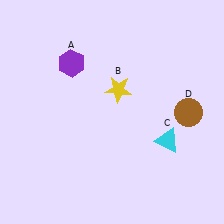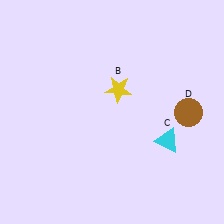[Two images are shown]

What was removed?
The purple hexagon (A) was removed in Image 2.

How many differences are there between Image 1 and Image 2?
There is 1 difference between the two images.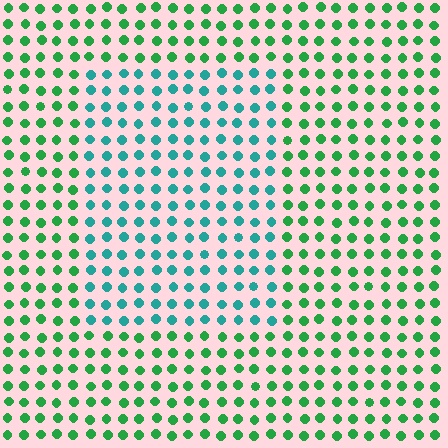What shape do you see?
I see a rectangle.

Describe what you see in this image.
The image is filled with small green elements in a uniform arrangement. A rectangle-shaped region is visible where the elements are tinted to a slightly different hue, forming a subtle color boundary.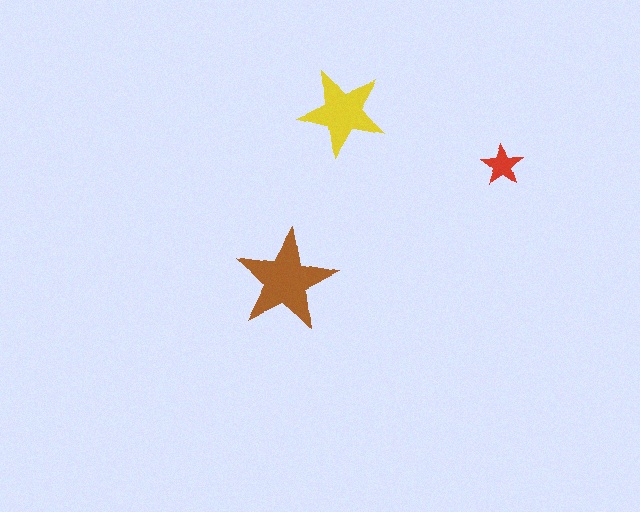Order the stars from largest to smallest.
the brown one, the yellow one, the red one.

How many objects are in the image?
There are 3 objects in the image.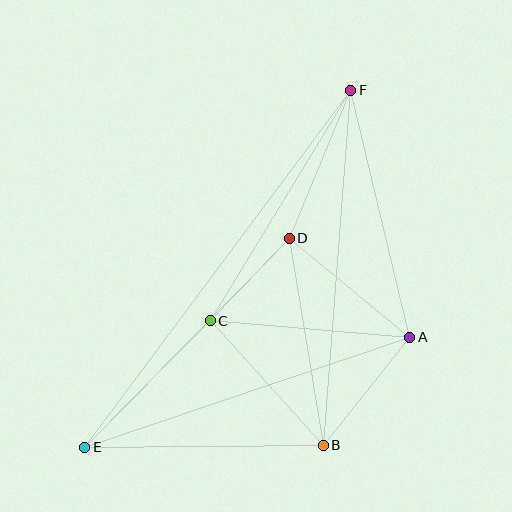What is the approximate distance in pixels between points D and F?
The distance between D and F is approximately 160 pixels.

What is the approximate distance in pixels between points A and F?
The distance between A and F is approximately 254 pixels.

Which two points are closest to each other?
Points C and D are closest to each other.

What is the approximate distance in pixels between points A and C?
The distance between A and C is approximately 200 pixels.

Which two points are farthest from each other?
Points E and F are farthest from each other.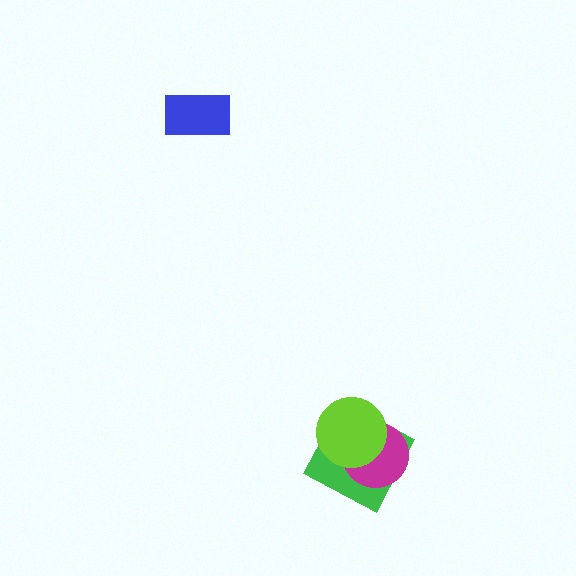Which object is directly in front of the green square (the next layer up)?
The magenta circle is directly in front of the green square.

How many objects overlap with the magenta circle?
2 objects overlap with the magenta circle.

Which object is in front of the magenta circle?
The lime circle is in front of the magenta circle.